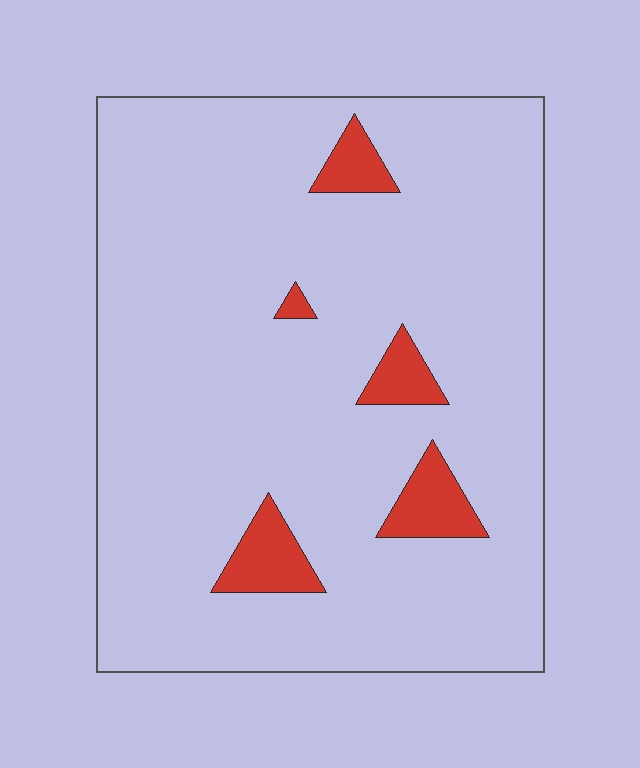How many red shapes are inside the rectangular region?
5.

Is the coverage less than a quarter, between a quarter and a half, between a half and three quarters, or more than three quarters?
Less than a quarter.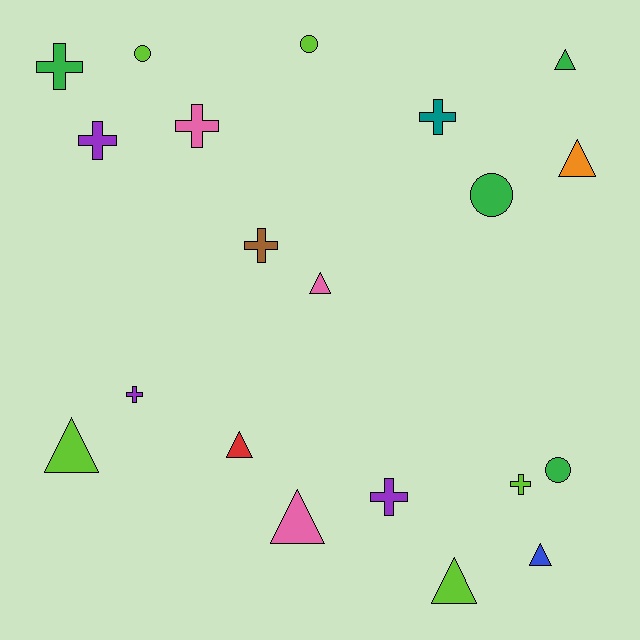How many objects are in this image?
There are 20 objects.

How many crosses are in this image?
There are 8 crosses.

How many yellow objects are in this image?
There are no yellow objects.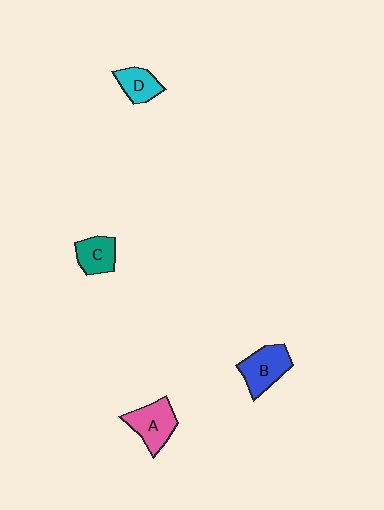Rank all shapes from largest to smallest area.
From largest to smallest: A (pink), B (blue), C (teal), D (cyan).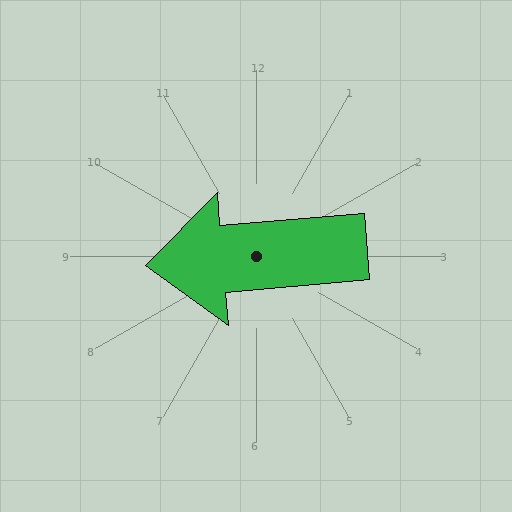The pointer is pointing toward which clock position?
Roughly 9 o'clock.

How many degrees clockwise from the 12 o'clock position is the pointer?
Approximately 265 degrees.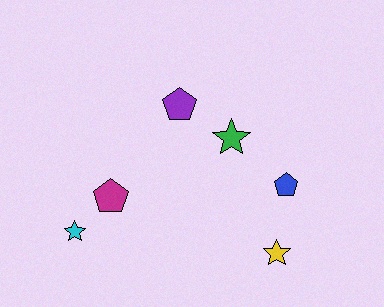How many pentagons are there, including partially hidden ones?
There are 3 pentagons.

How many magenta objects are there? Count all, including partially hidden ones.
There is 1 magenta object.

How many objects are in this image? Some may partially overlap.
There are 6 objects.